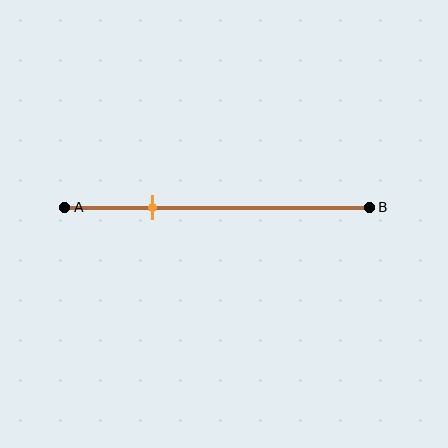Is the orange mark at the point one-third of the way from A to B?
No, the mark is at about 30% from A, not at the 33% one-third point.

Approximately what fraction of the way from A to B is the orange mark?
The orange mark is approximately 30% of the way from A to B.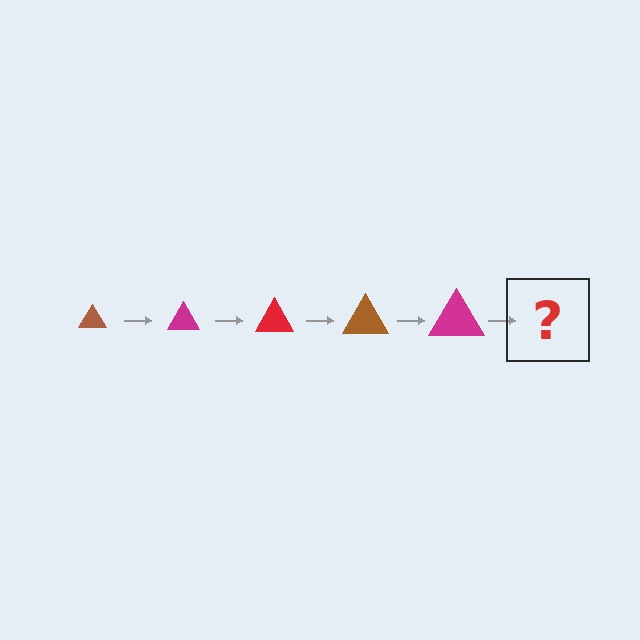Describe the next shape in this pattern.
It should be a red triangle, larger than the previous one.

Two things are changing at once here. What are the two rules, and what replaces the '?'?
The two rules are that the triangle grows larger each step and the color cycles through brown, magenta, and red. The '?' should be a red triangle, larger than the previous one.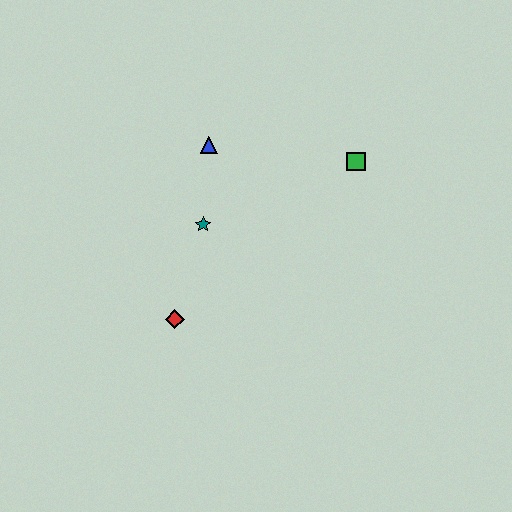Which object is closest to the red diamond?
The teal star is closest to the red diamond.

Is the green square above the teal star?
Yes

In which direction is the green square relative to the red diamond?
The green square is to the right of the red diamond.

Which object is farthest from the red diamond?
The green square is farthest from the red diamond.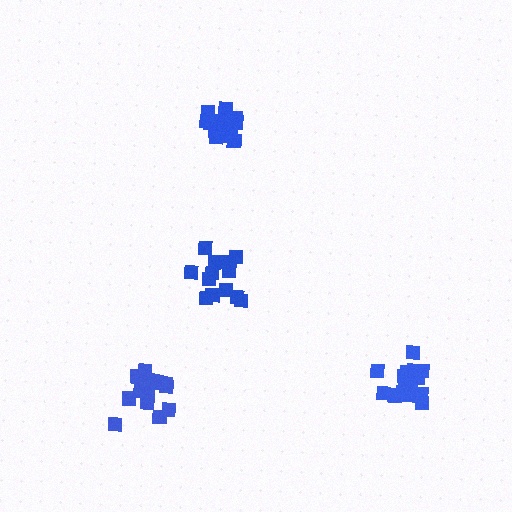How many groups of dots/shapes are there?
There are 4 groups.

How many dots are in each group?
Group 1: 15 dots, Group 2: 17 dots, Group 3: 18 dots, Group 4: 19 dots (69 total).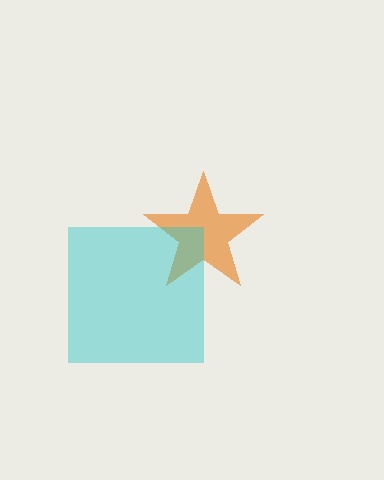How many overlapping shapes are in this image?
There are 2 overlapping shapes in the image.